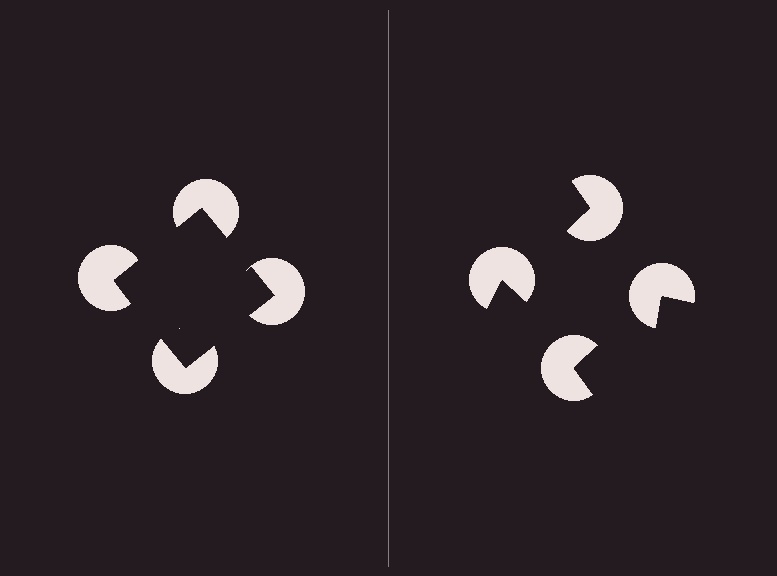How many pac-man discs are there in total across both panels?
8 — 4 on each side.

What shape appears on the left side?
An illusory square.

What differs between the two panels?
The pac-man discs are positioned identically on both sides; only the wedge orientations differ. On the left they align to a square; on the right they are misaligned.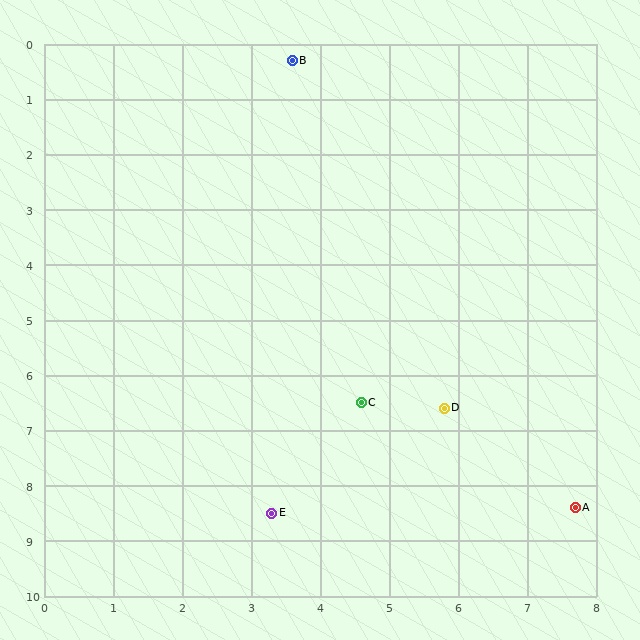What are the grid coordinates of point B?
Point B is at approximately (3.6, 0.3).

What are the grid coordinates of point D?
Point D is at approximately (5.8, 6.6).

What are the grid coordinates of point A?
Point A is at approximately (7.7, 8.4).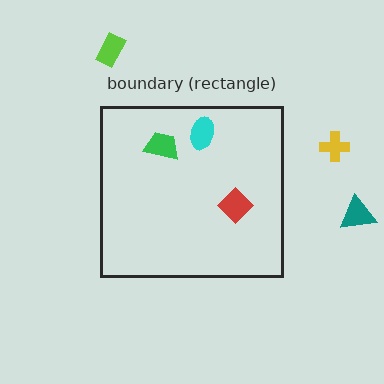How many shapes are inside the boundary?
3 inside, 3 outside.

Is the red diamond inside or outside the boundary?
Inside.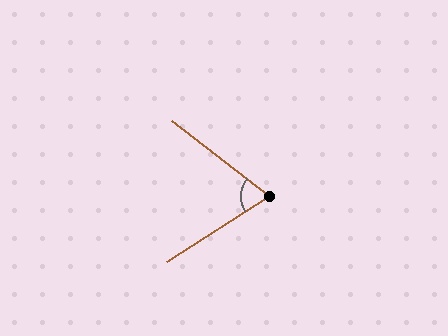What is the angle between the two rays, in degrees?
Approximately 70 degrees.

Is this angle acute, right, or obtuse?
It is acute.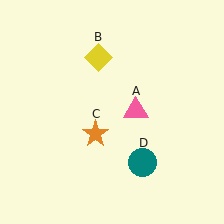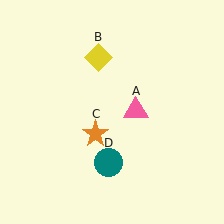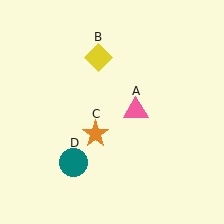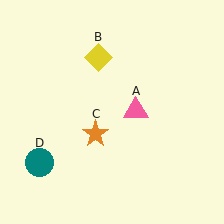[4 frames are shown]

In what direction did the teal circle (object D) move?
The teal circle (object D) moved left.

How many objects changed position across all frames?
1 object changed position: teal circle (object D).